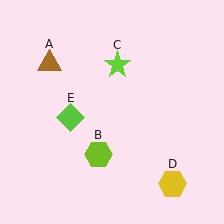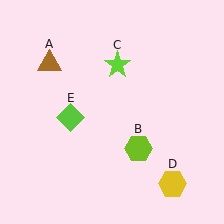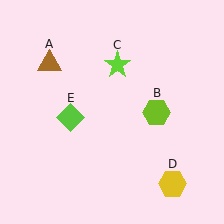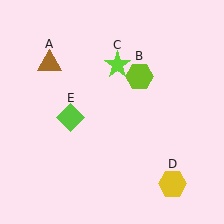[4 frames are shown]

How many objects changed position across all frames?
1 object changed position: lime hexagon (object B).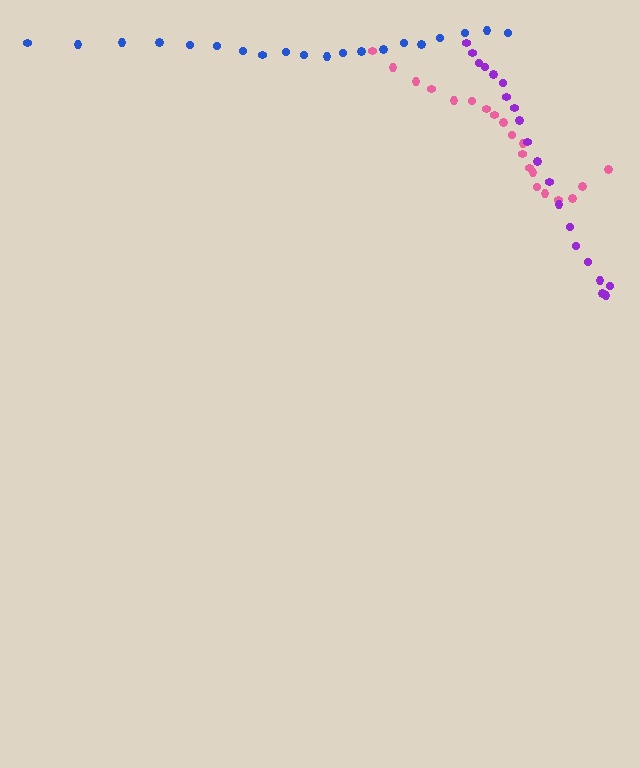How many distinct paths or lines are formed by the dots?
There are 3 distinct paths.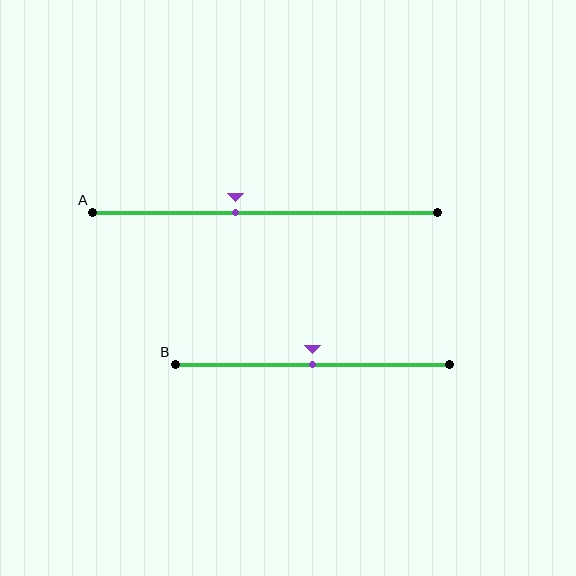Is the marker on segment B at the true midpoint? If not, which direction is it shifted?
Yes, the marker on segment B is at the true midpoint.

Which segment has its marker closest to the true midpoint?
Segment B has its marker closest to the true midpoint.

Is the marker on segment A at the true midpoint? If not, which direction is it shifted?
No, the marker on segment A is shifted to the left by about 9% of the segment length.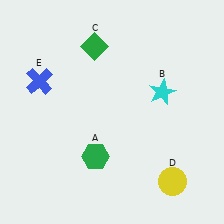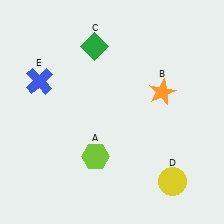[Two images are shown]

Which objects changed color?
A changed from green to lime. B changed from cyan to orange.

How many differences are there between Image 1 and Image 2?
There are 2 differences between the two images.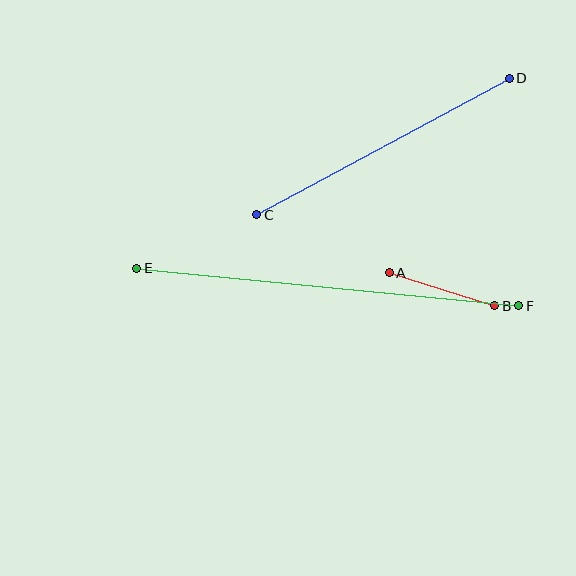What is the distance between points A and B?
The distance is approximately 111 pixels.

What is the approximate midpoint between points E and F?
The midpoint is at approximately (328, 287) pixels.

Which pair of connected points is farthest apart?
Points E and F are farthest apart.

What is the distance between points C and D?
The distance is approximately 287 pixels.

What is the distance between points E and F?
The distance is approximately 384 pixels.